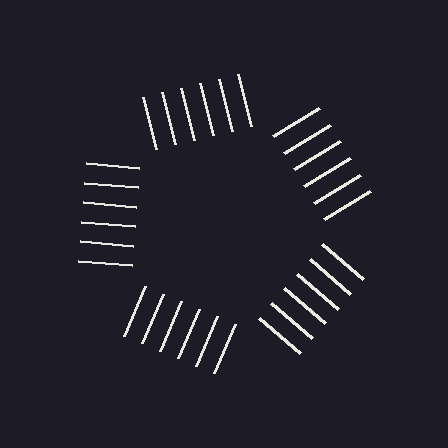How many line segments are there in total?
30 — 6 along each of the 5 edges.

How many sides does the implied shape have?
5 sides — the line-ends trace a pentagon.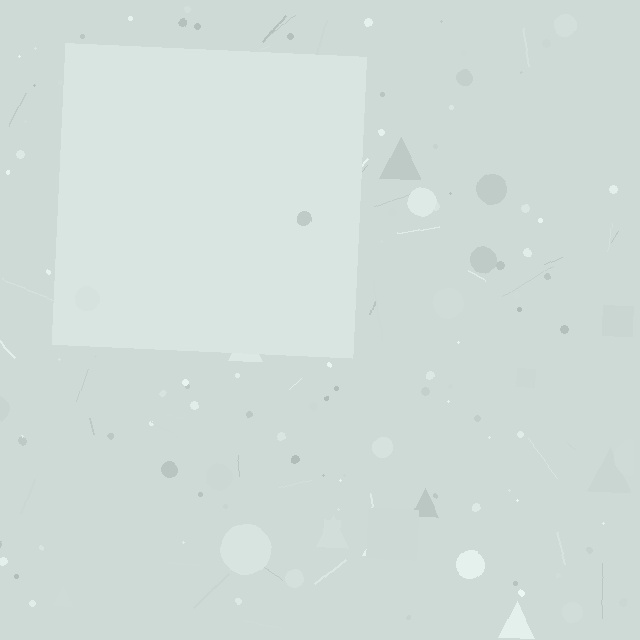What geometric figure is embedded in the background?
A square is embedded in the background.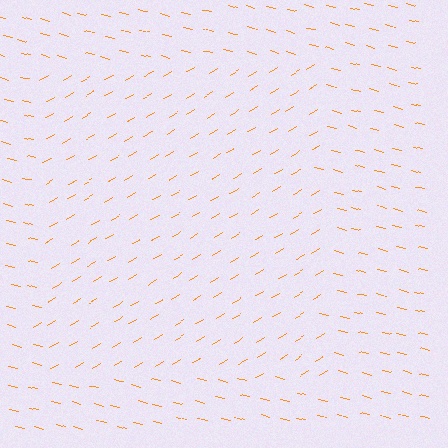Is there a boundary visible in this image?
Yes, there is a texture boundary formed by a change in line orientation.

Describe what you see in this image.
The image is filled with small orange line segments. A rectangle region in the image has lines oriented differently from the surrounding lines, creating a visible texture boundary.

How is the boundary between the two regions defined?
The boundary is defined purely by a change in line orientation (approximately 45 degrees difference). All lines are the same color and thickness.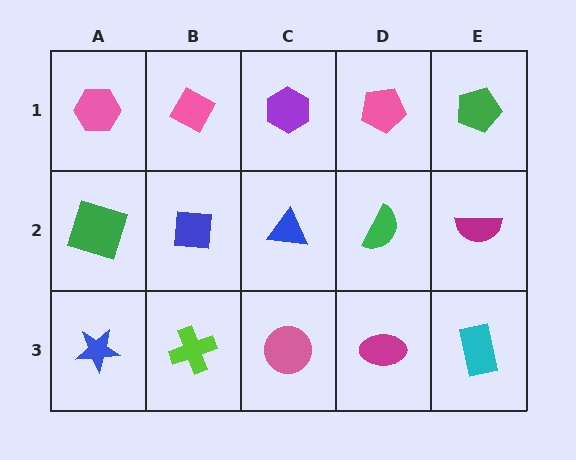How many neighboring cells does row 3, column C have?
3.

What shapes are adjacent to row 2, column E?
A green pentagon (row 1, column E), a cyan rectangle (row 3, column E), a green semicircle (row 2, column D).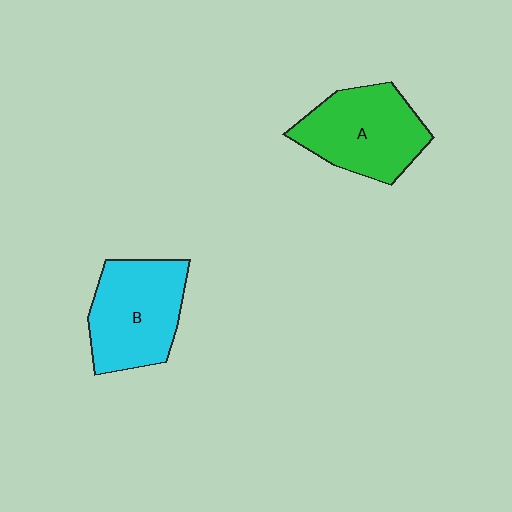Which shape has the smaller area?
Shape A (green).